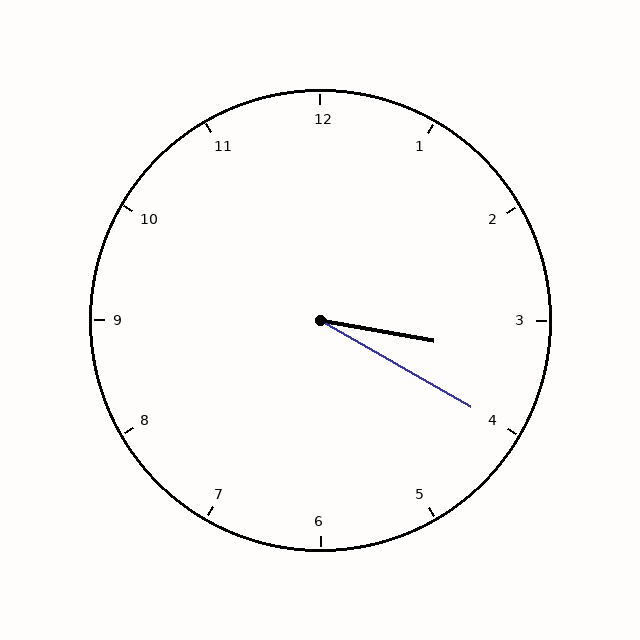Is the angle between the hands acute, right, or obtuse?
It is acute.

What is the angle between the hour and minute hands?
Approximately 20 degrees.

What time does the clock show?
3:20.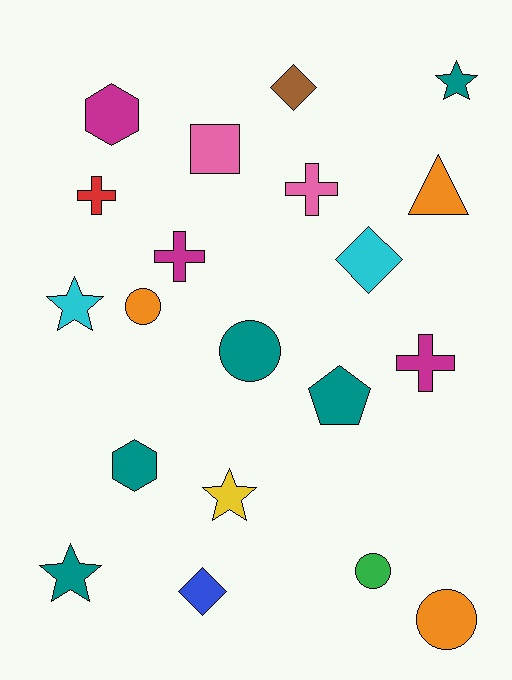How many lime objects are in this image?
There are no lime objects.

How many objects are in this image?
There are 20 objects.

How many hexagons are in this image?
There are 2 hexagons.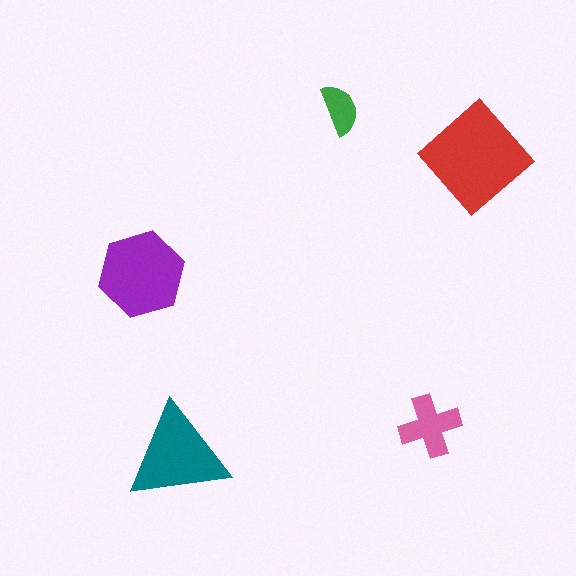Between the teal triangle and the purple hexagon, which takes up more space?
The purple hexagon.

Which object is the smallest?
The green semicircle.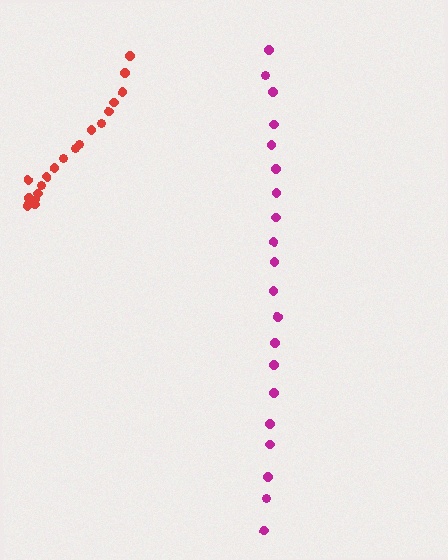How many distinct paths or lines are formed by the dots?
There are 2 distinct paths.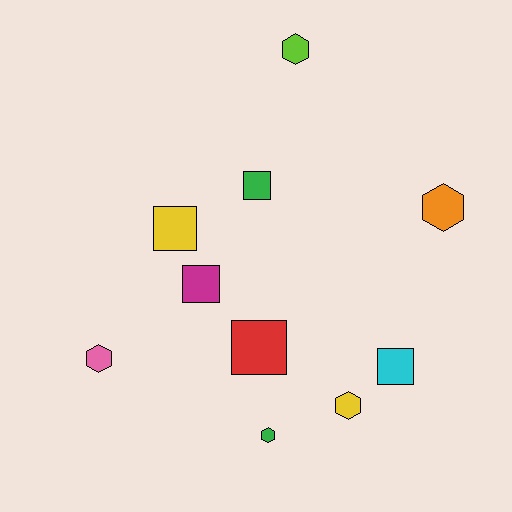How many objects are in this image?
There are 10 objects.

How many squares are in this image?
There are 5 squares.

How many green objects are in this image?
There are 2 green objects.